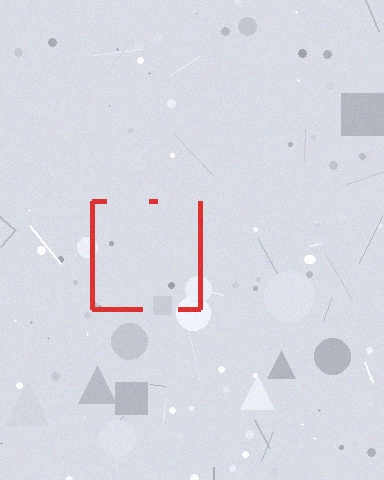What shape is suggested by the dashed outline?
The dashed outline suggests a square.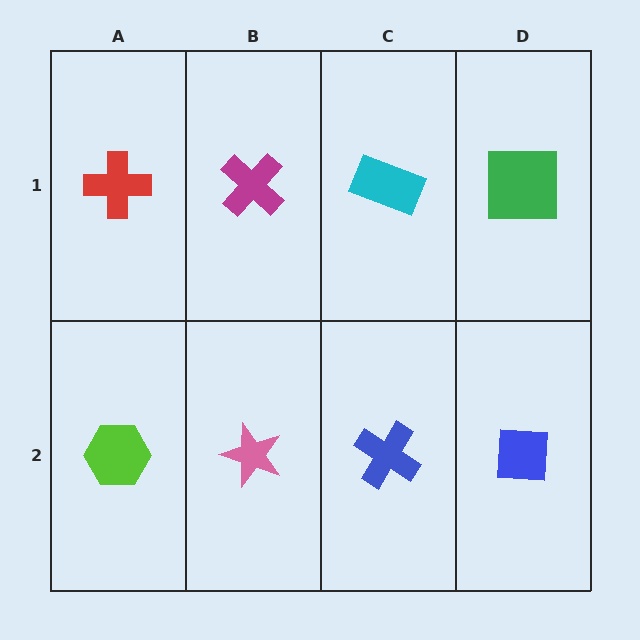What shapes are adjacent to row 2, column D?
A green square (row 1, column D), a blue cross (row 2, column C).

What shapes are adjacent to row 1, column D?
A blue square (row 2, column D), a cyan rectangle (row 1, column C).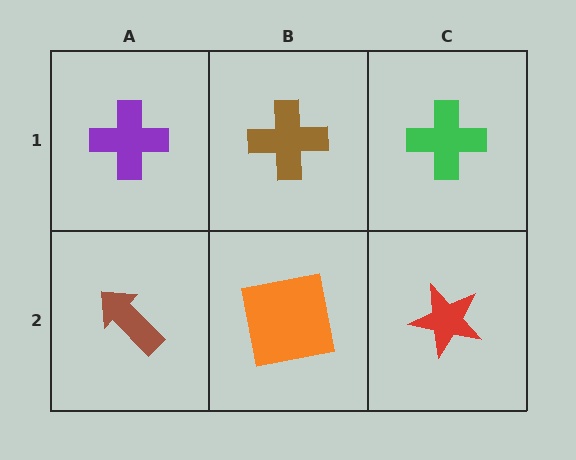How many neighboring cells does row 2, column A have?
2.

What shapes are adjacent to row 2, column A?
A purple cross (row 1, column A), an orange square (row 2, column B).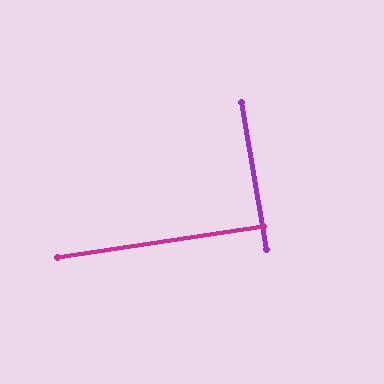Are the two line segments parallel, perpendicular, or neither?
Perpendicular — they meet at approximately 89°.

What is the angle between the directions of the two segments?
Approximately 89 degrees.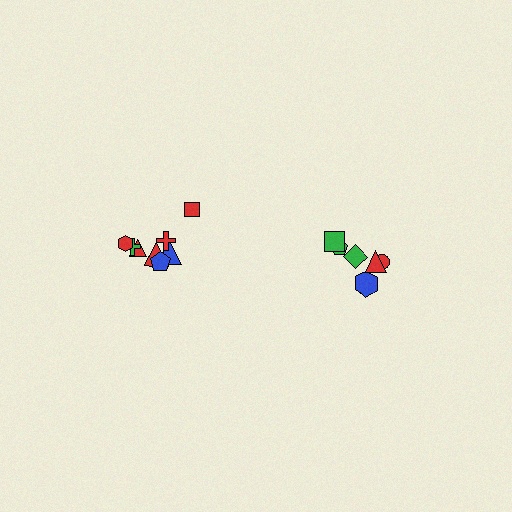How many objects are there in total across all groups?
There are 14 objects.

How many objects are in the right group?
There are 6 objects.